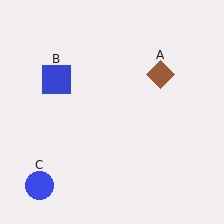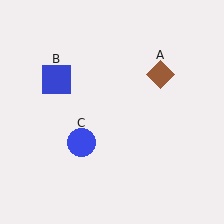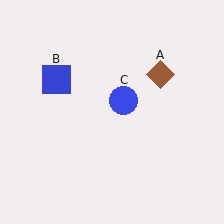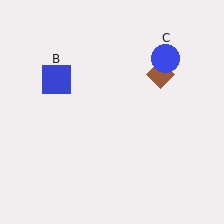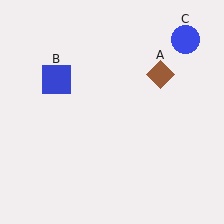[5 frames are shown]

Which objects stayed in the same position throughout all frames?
Brown diamond (object A) and blue square (object B) remained stationary.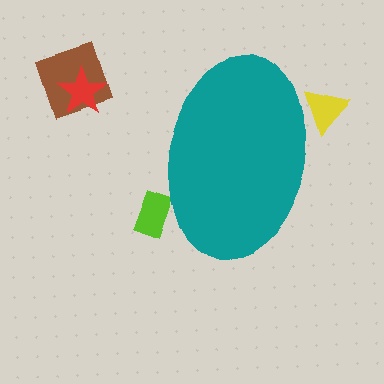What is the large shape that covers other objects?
A teal ellipse.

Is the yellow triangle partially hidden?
Yes, the yellow triangle is partially hidden behind the teal ellipse.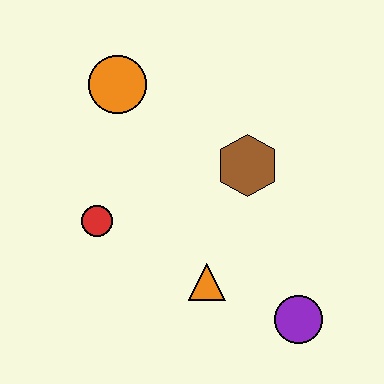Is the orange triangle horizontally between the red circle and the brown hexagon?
Yes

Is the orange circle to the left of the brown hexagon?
Yes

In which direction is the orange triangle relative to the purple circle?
The orange triangle is to the left of the purple circle.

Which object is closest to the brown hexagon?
The orange triangle is closest to the brown hexagon.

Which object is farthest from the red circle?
The purple circle is farthest from the red circle.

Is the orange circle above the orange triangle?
Yes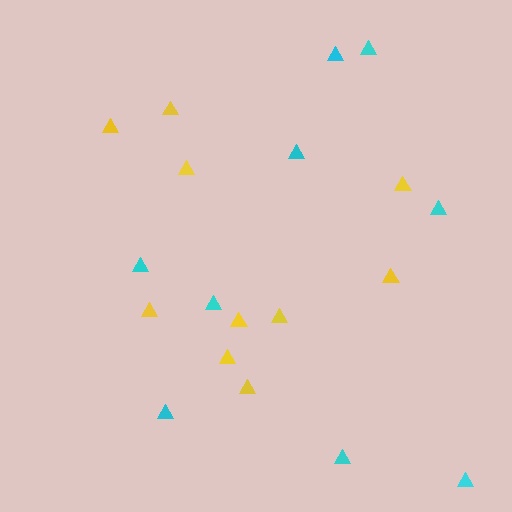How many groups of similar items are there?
There are 2 groups: one group of cyan triangles (9) and one group of yellow triangles (10).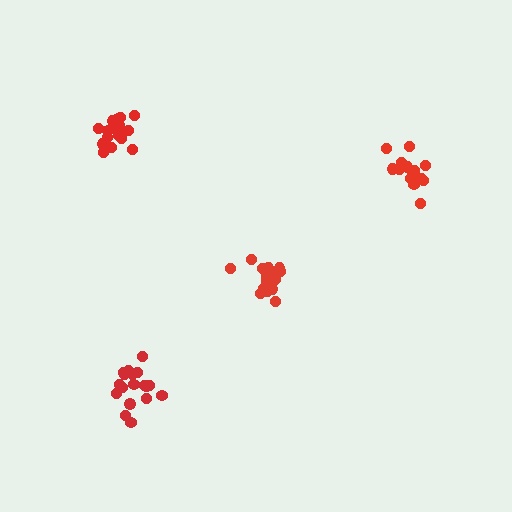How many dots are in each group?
Group 1: 18 dots, Group 2: 18 dots, Group 3: 16 dots, Group 4: 17 dots (69 total).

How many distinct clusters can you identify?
There are 4 distinct clusters.